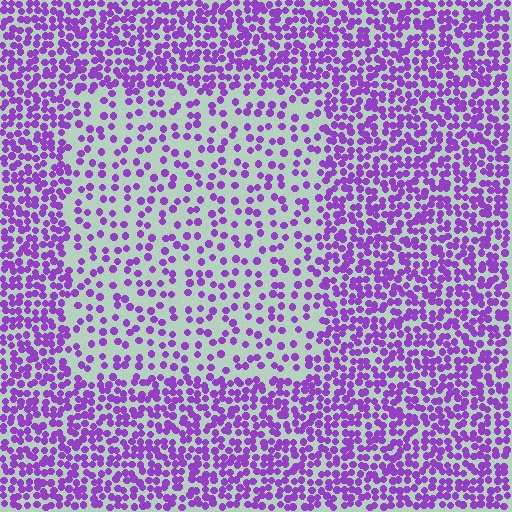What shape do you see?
I see a rectangle.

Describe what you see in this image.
The image contains small purple elements arranged at two different densities. A rectangle-shaped region is visible where the elements are less densely packed than the surrounding area.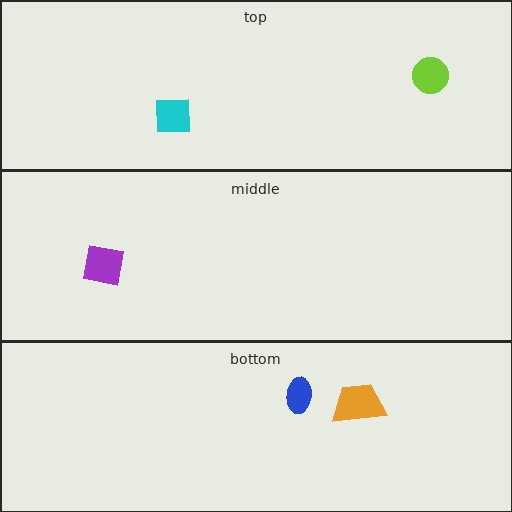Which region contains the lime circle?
The top region.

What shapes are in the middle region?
The purple square.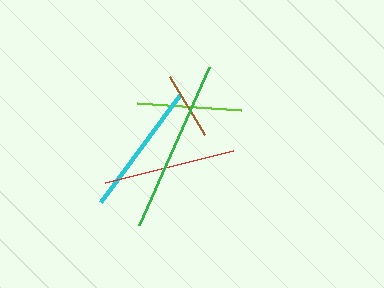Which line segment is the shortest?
The brown line is the shortest at approximately 67 pixels.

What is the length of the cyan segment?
The cyan segment is approximately 132 pixels long.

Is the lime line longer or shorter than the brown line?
The lime line is longer than the brown line.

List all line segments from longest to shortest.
From longest to shortest: green, red, cyan, lime, brown.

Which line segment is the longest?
The green line is the longest at approximately 173 pixels.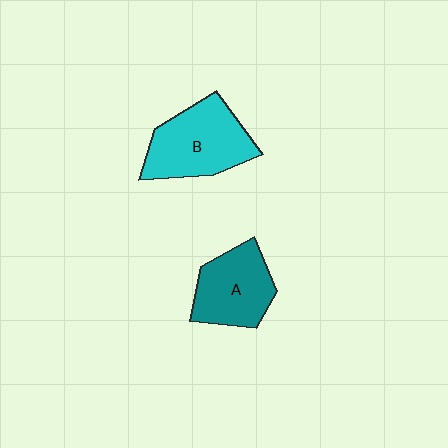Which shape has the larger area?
Shape B (cyan).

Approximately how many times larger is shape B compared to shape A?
Approximately 1.2 times.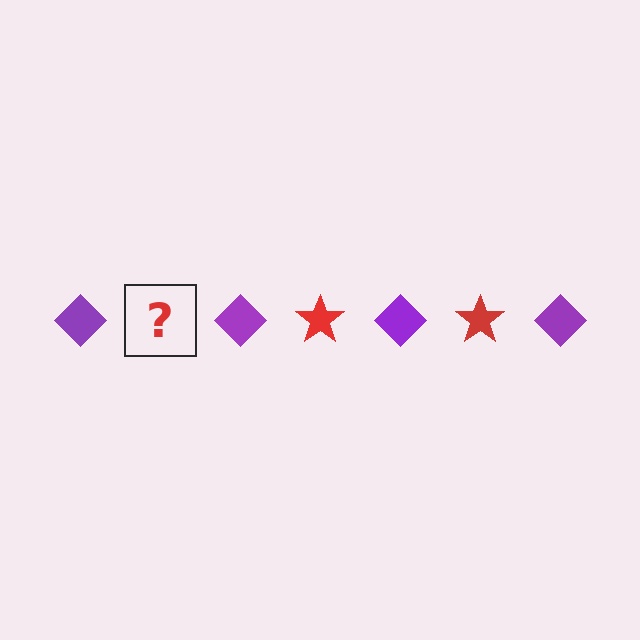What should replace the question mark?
The question mark should be replaced with a red star.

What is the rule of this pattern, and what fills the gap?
The rule is that the pattern alternates between purple diamond and red star. The gap should be filled with a red star.